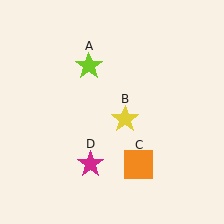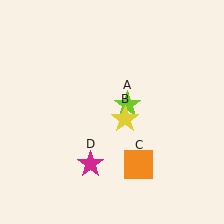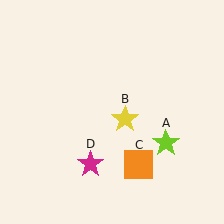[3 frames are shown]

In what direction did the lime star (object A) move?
The lime star (object A) moved down and to the right.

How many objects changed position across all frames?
1 object changed position: lime star (object A).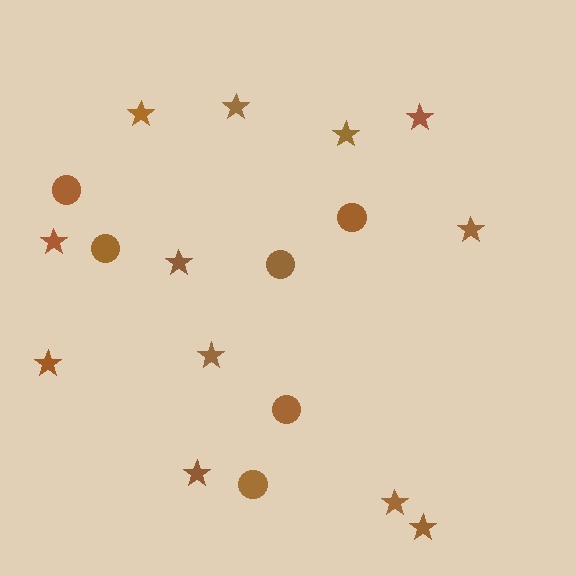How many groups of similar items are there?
There are 2 groups: one group of circles (6) and one group of stars (12).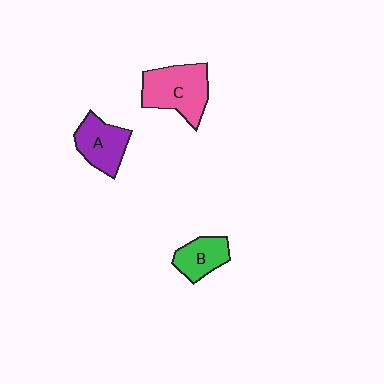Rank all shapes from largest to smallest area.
From largest to smallest: C (pink), A (purple), B (green).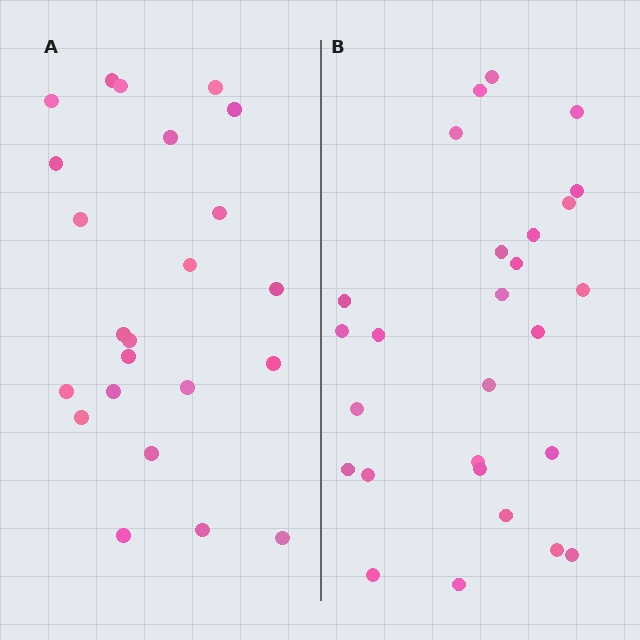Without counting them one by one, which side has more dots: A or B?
Region B (the right region) has more dots.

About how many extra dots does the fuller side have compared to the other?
Region B has about 4 more dots than region A.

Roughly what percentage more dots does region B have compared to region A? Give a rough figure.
About 15% more.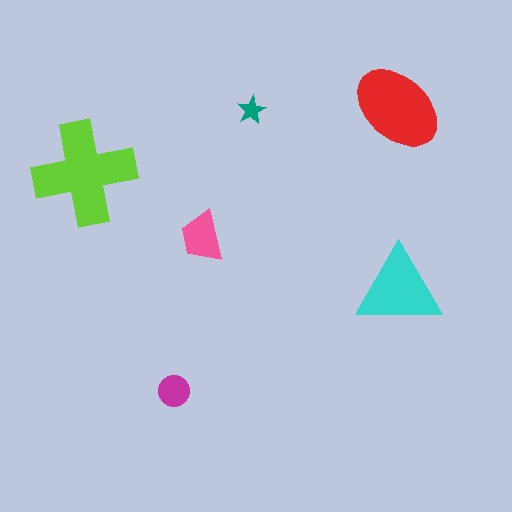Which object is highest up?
The red ellipse is topmost.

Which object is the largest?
The lime cross.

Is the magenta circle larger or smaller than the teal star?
Larger.